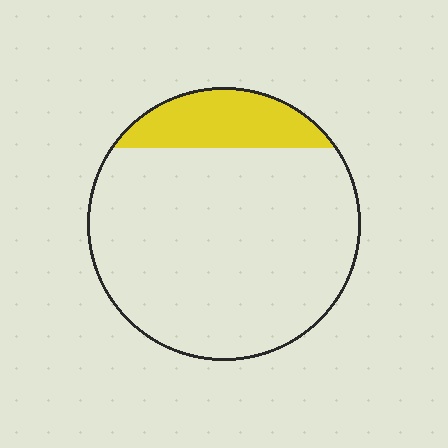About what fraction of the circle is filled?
About one sixth (1/6).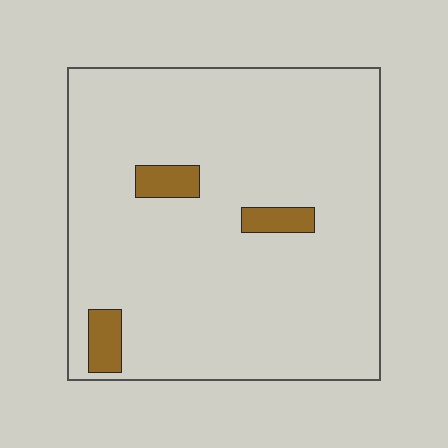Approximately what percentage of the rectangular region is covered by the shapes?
Approximately 5%.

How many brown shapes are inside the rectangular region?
3.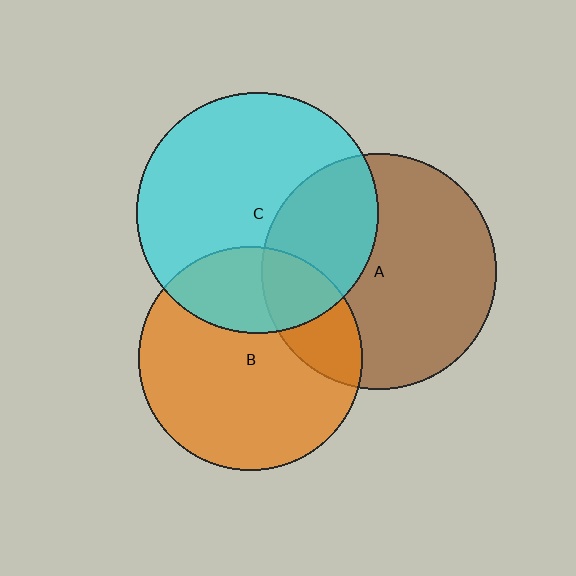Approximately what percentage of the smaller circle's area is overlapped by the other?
Approximately 20%.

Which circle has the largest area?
Circle C (cyan).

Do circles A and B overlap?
Yes.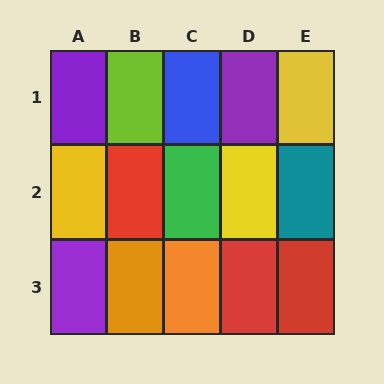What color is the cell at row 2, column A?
Yellow.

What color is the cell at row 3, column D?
Red.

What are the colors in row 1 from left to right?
Purple, lime, blue, purple, yellow.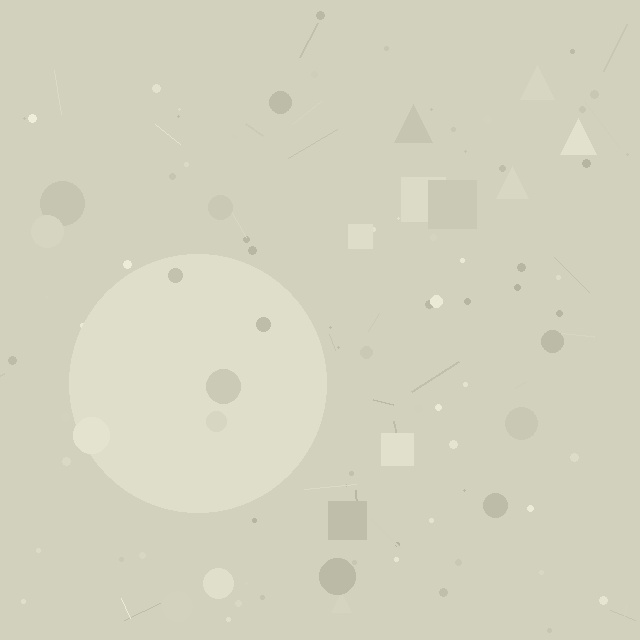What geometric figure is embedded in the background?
A circle is embedded in the background.